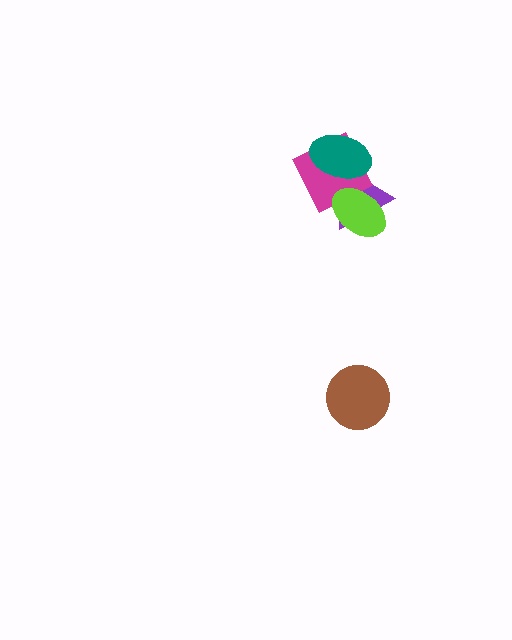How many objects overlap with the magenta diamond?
3 objects overlap with the magenta diamond.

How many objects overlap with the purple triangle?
3 objects overlap with the purple triangle.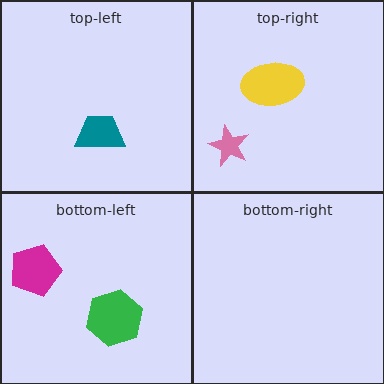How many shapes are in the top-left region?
1.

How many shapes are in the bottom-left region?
2.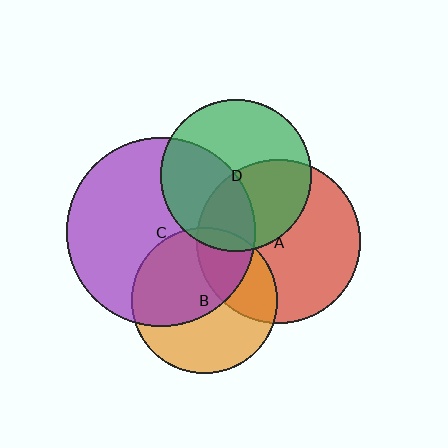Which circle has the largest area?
Circle C (purple).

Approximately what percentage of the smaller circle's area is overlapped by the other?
Approximately 40%.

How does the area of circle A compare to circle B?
Approximately 1.3 times.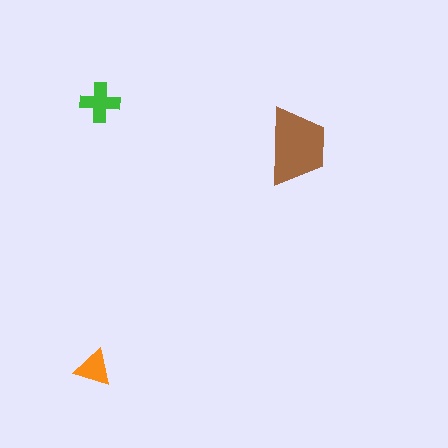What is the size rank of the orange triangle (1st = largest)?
3rd.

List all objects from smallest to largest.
The orange triangle, the green cross, the brown trapezoid.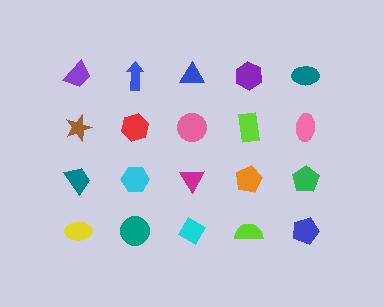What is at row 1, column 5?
A teal ellipse.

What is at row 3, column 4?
An orange pentagon.